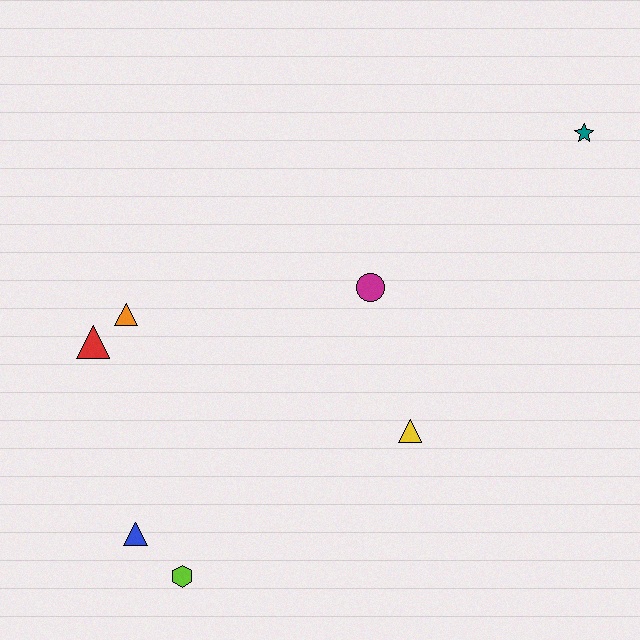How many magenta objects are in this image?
There is 1 magenta object.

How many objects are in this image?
There are 7 objects.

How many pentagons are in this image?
There are no pentagons.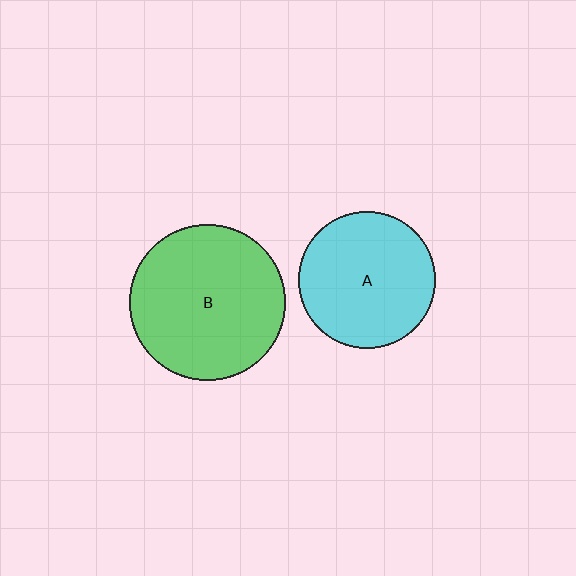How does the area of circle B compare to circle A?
Approximately 1.3 times.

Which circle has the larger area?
Circle B (green).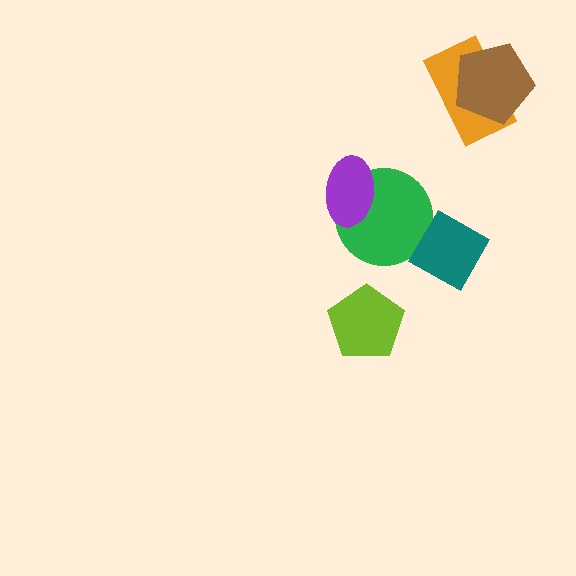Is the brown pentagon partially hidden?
No, no other shape covers it.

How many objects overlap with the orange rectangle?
1 object overlaps with the orange rectangle.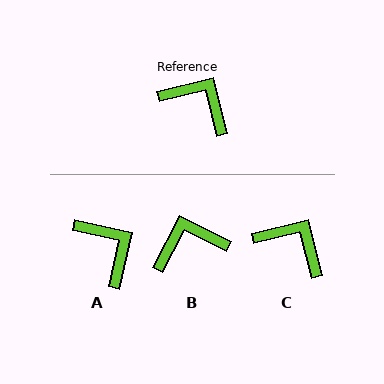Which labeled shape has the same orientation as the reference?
C.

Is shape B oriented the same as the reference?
No, it is off by about 49 degrees.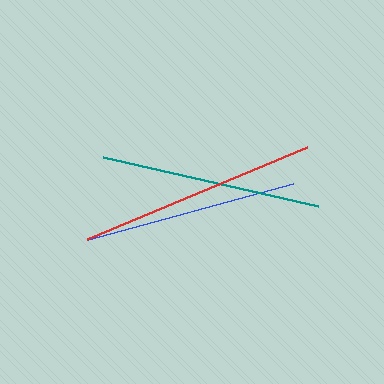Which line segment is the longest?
The red line is the longest at approximately 239 pixels.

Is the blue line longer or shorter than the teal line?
The teal line is longer than the blue line.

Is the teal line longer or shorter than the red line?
The red line is longer than the teal line.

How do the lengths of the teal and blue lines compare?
The teal and blue lines are approximately the same length.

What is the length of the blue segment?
The blue segment is approximately 213 pixels long.